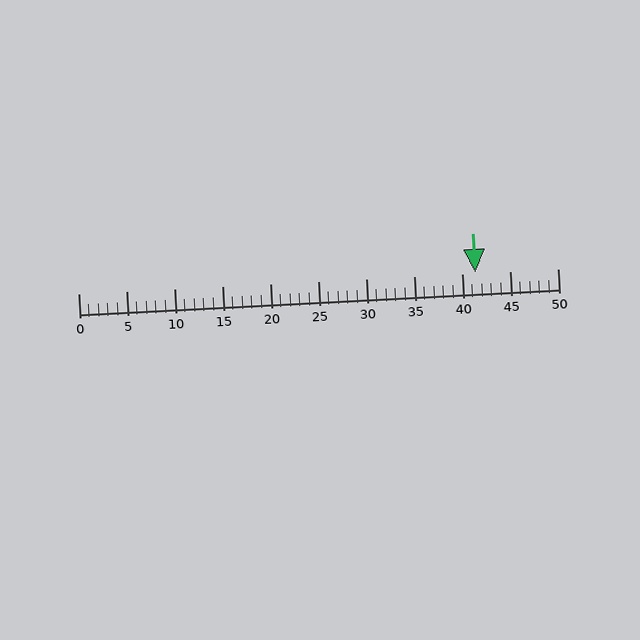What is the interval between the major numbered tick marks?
The major tick marks are spaced 5 units apart.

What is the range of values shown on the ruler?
The ruler shows values from 0 to 50.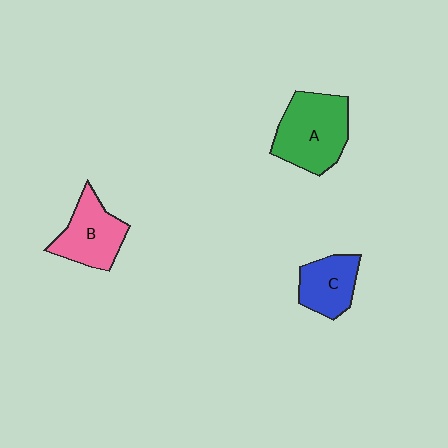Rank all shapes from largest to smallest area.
From largest to smallest: A (green), B (pink), C (blue).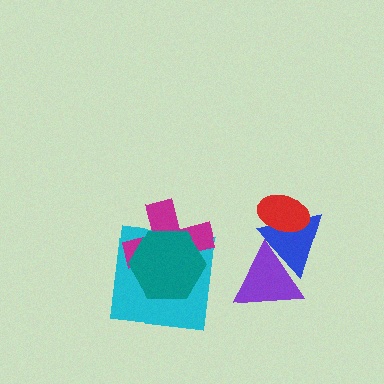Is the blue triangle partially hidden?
Yes, it is partially covered by another shape.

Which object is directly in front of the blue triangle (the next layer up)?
The purple triangle is directly in front of the blue triangle.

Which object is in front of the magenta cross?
The teal hexagon is in front of the magenta cross.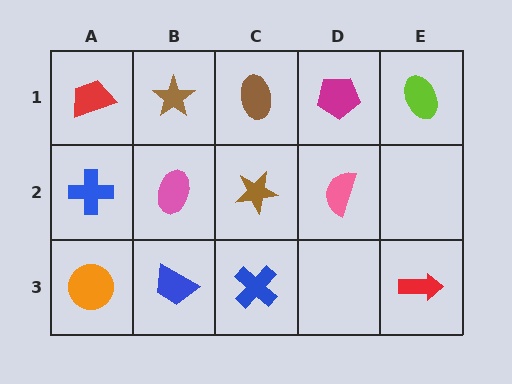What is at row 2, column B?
A pink ellipse.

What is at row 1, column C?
A brown ellipse.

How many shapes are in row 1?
5 shapes.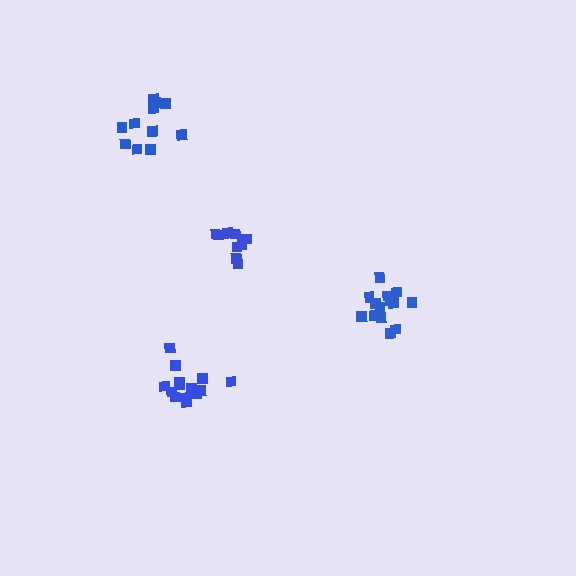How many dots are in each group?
Group 1: 14 dots, Group 2: 9 dots, Group 3: 14 dots, Group 4: 11 dots (48 total).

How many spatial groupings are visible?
There are 4 spatial groupings.